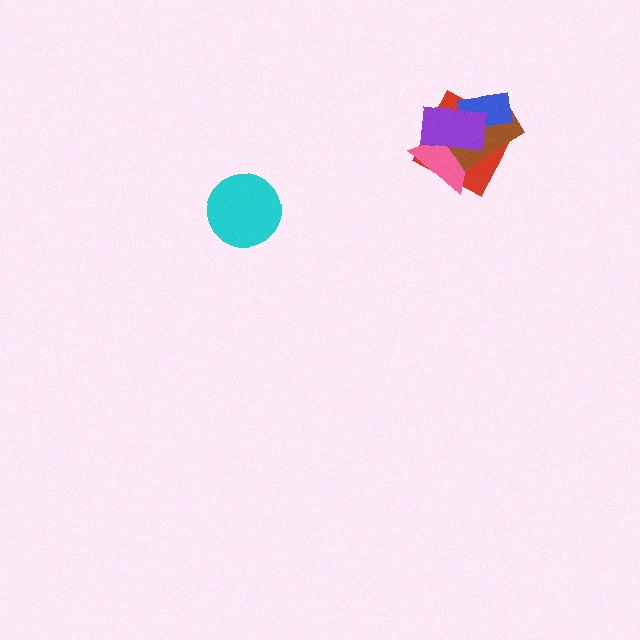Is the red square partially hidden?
Yes, it is partially covered by another shape.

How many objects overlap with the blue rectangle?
3 objects overlap with the blue rectangle.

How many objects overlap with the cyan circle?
0 objects overlap with the cyan circle.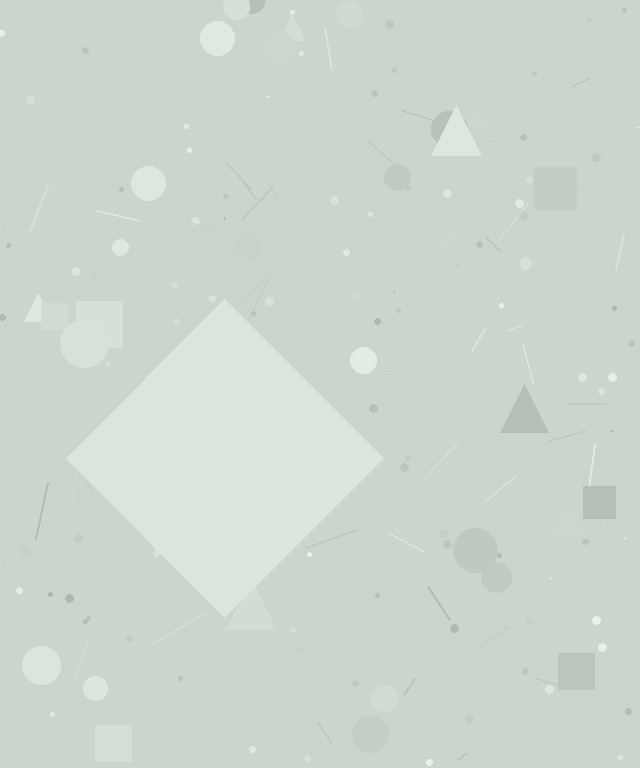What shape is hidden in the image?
A diamond is hidden in the image.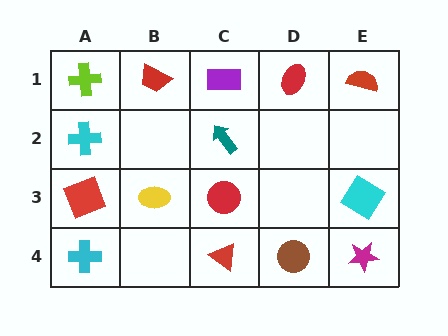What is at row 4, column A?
A cyan cross.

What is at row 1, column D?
A red ellipse.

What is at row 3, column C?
A red circle.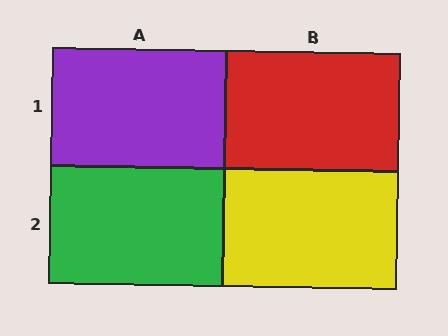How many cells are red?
1 cell is red.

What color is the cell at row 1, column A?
Purple.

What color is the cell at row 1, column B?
Red.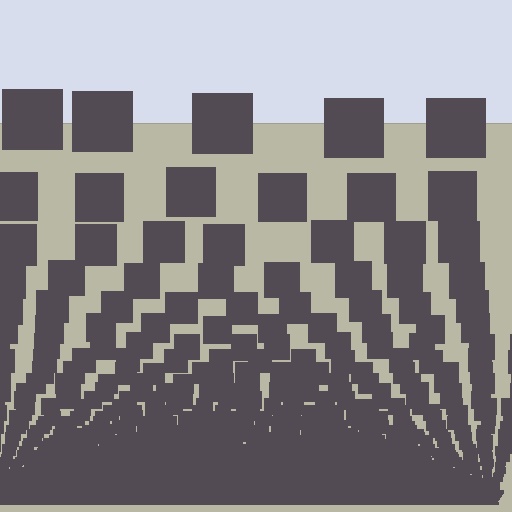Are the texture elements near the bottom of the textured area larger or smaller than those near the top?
Smaller. The gradient is inverted — elements near the bottom are smaller and denser.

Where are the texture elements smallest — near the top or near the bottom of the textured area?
Near the bottom.